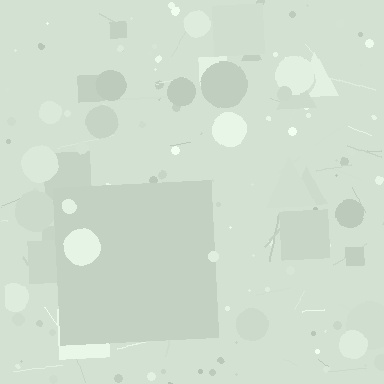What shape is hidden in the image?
A square is hidden in the image.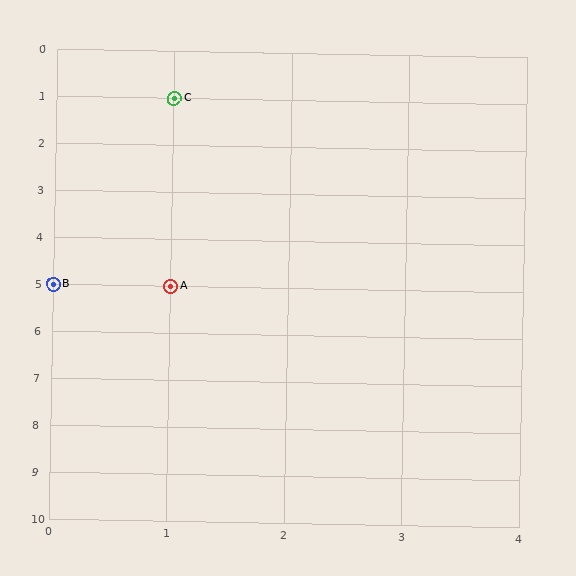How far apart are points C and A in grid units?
Points C and A are 4 rows apart.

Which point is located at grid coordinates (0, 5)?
Point B is at (0, 5).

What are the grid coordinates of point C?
Point C is at grid coordinates (1, 1).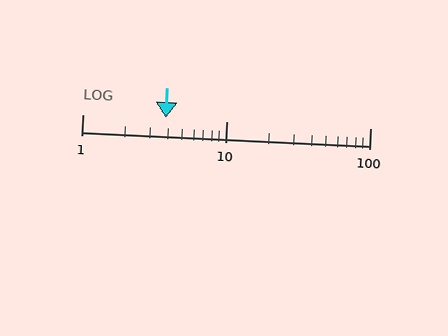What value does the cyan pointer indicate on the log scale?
The pointer indicates approximately 3.8.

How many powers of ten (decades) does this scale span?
The scale spans 2 decades, from 1 to 100.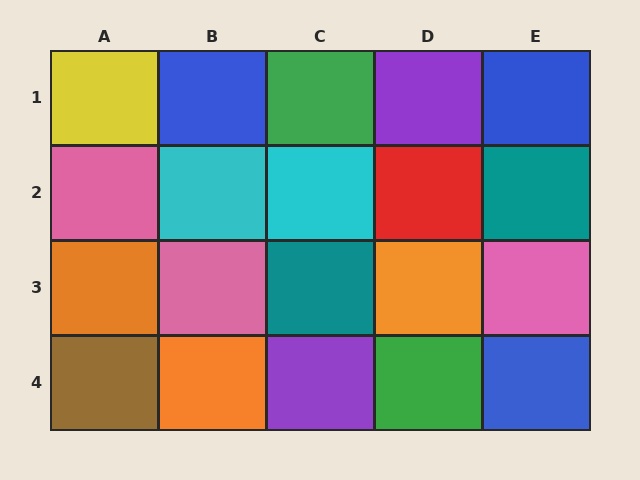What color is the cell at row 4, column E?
Blue.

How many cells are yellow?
1 cell is yellow.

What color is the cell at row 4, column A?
Brown.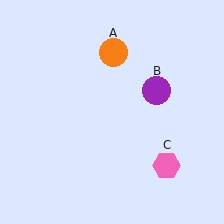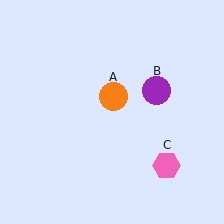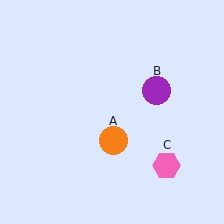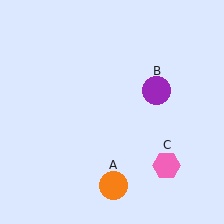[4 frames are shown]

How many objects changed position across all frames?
1 object changed position: orange circle (object A).